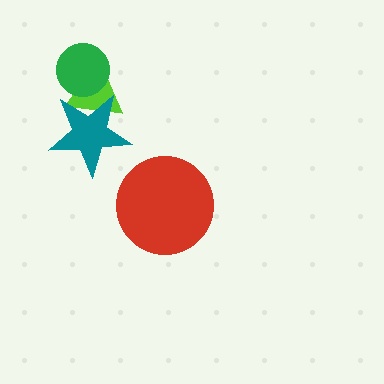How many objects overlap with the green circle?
1 object overlaps with the green circle.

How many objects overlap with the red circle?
0 objects overlap with the red circle.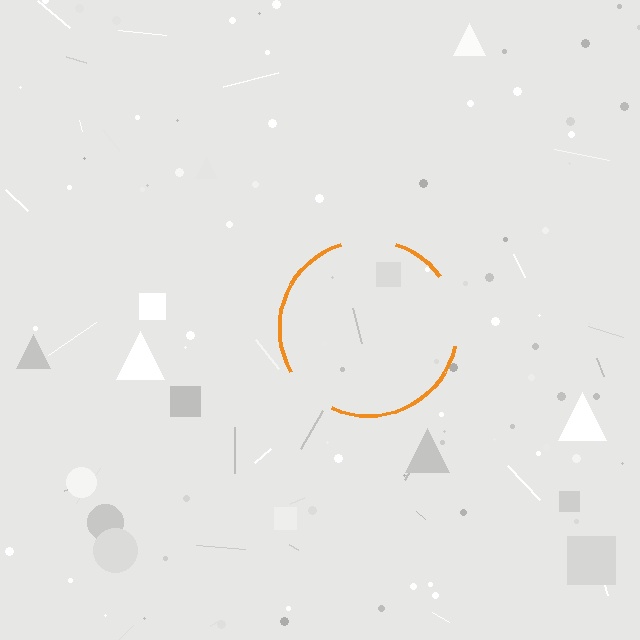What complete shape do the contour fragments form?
The contour fragments form a circle.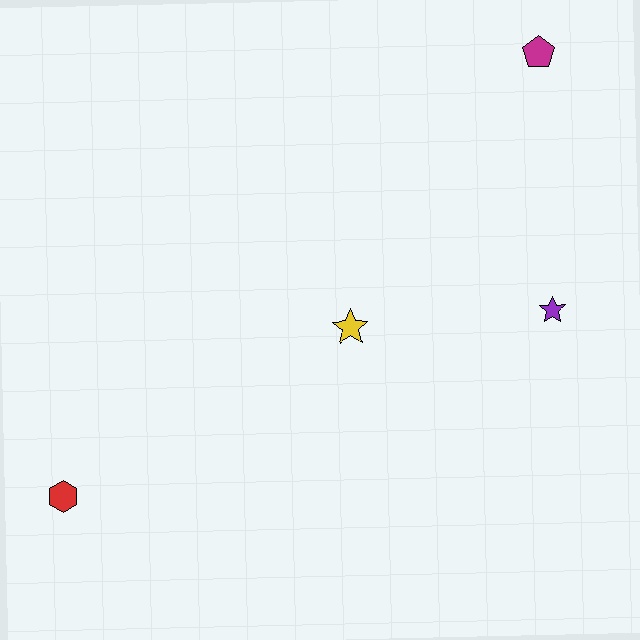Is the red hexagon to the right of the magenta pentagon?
No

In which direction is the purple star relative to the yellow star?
The purple star is to the right of the yellow star.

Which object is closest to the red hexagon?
The yellow star is closest to the red hexagon.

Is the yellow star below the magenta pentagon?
Yes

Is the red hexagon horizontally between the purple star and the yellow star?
No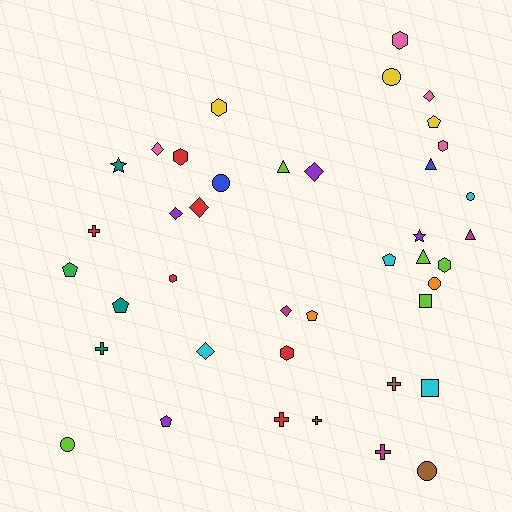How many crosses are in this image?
There are 6 crosses.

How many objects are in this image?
There are 40 objects.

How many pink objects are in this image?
There are 4 pink objects.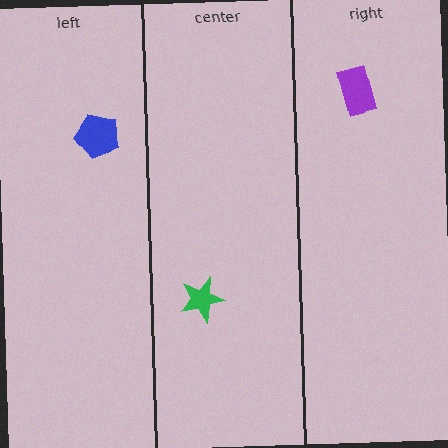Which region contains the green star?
The center region.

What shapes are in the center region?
The green star.